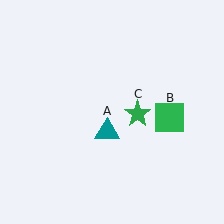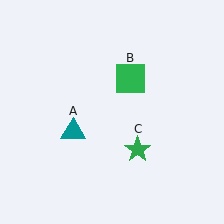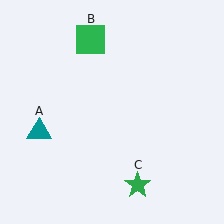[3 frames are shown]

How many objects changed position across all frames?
3 objects changed position: teal triangle (object A), green square (object B), green star (object C).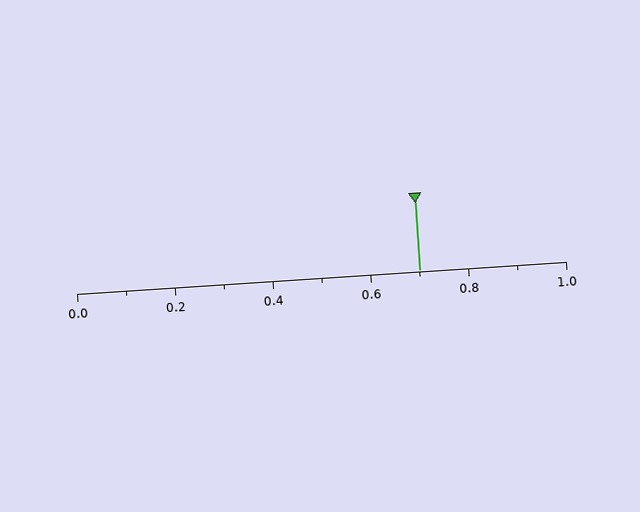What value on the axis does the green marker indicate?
The marker indicates approximately 0.7.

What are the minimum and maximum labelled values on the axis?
The axis runs from 0.0 to 1.0.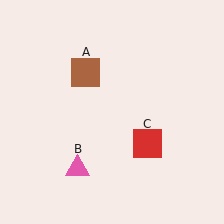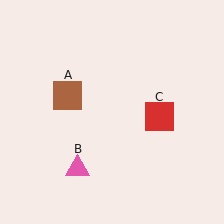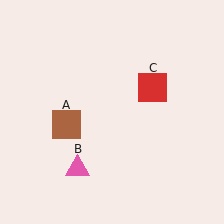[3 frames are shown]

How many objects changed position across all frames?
2 objects changed position: brown square (object A), red square (object C).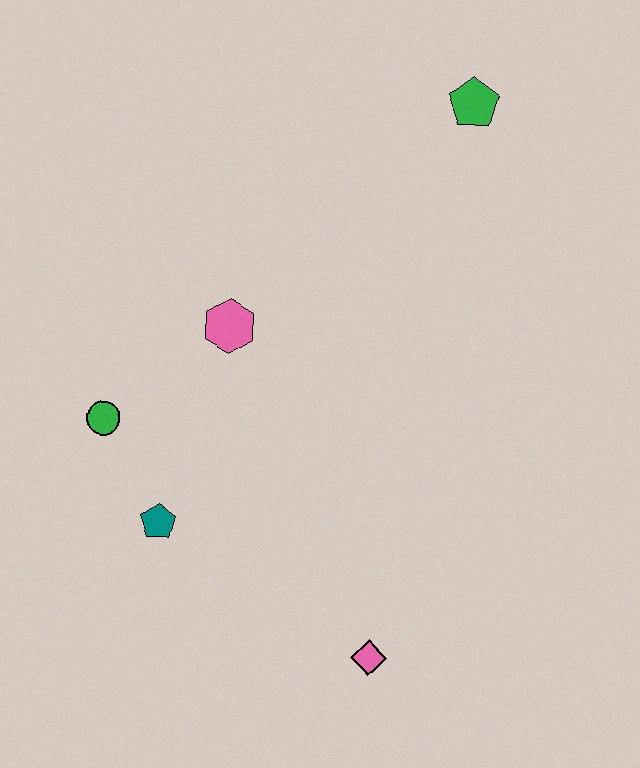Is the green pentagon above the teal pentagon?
Yes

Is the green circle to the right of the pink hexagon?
No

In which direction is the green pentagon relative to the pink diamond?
The green pentagon is above the pink diamond.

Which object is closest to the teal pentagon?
The green circle is closest to the teal pentagon.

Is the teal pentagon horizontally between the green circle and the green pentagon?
Yes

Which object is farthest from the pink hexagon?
The pink diamond is farthest from the pink hexagon.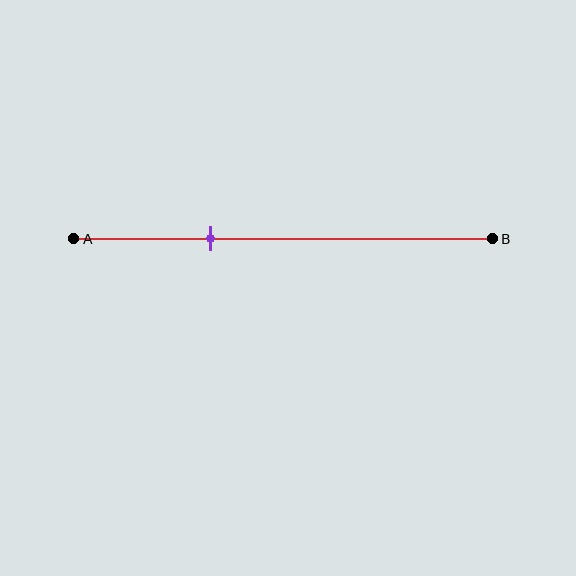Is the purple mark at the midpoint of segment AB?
No, the mark is at about 35% from A, not at the 50% midpoint.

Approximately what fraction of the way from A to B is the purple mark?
The purple mark is approximately 35% of the way from A to B.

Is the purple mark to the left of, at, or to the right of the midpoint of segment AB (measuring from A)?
The purple mark is to the left of the midpoint of segment AB.